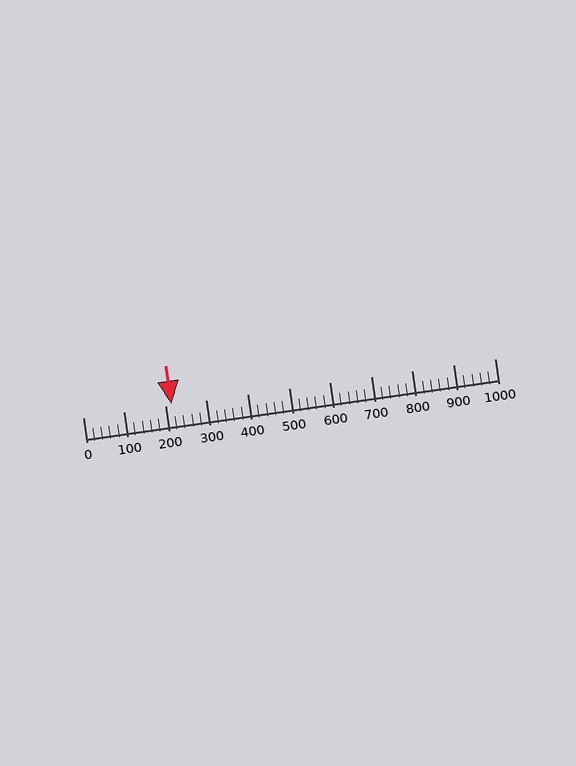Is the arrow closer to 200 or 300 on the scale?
The arrow is closer to 200.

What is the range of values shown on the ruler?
The ruler shows values from 0 to 1000.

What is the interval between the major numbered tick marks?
The major tick marks are spaced 100 units apart.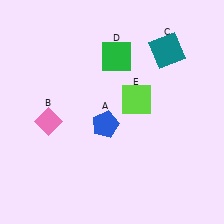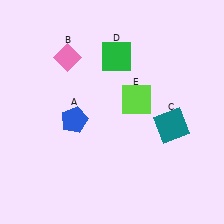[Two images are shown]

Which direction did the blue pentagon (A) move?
The blue pentagon (A) moved left.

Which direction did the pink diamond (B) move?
The pink diamond (B) moved up.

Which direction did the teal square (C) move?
The teal square (C) moved down.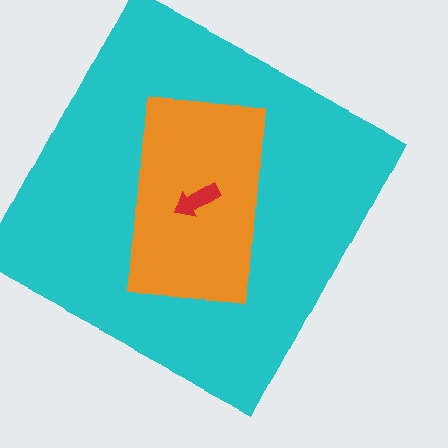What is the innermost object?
The red arrow.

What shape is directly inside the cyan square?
The orange rectangle.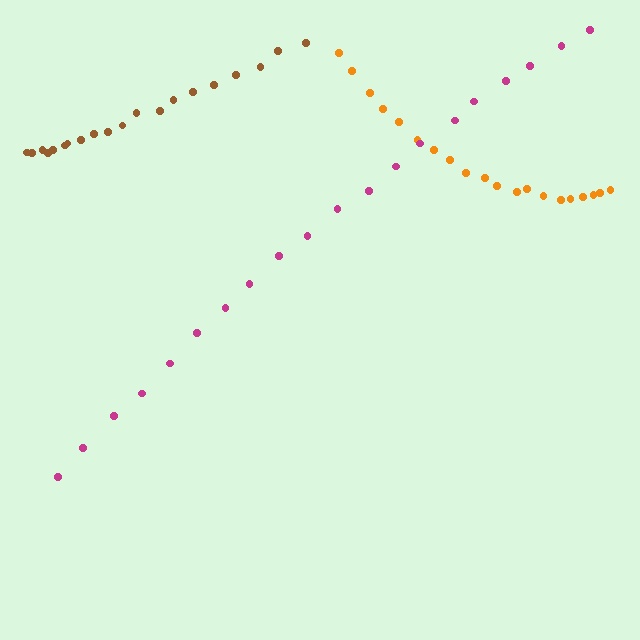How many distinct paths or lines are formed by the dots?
There are 3 distinct paths.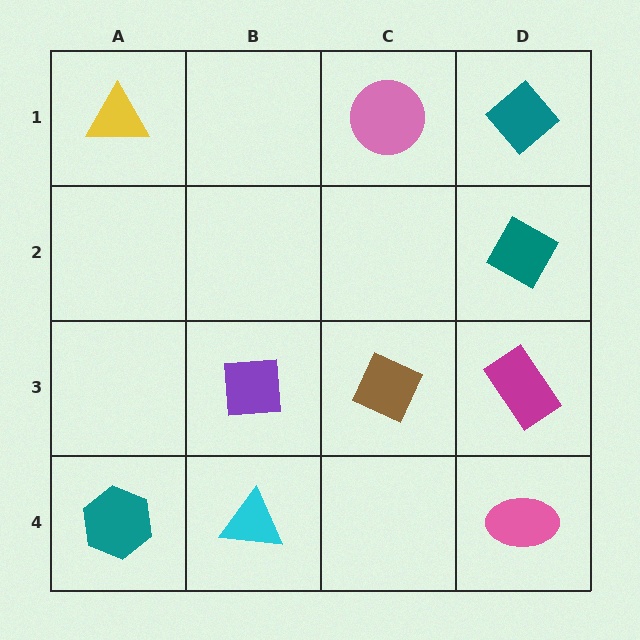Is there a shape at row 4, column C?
No, that cell is empty.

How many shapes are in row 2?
1 shape.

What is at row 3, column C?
A brown diamond.